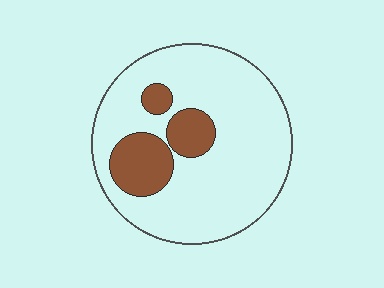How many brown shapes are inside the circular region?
3.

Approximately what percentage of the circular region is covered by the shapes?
Approximately 20%.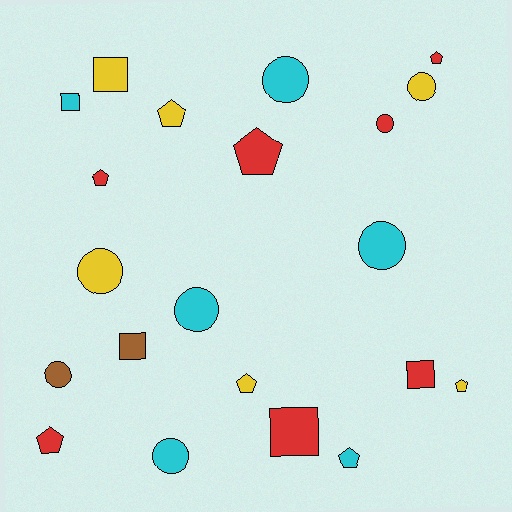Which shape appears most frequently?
Circle, with 8 objects.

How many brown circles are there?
There is 1 brown circle.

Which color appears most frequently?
Red, with 7 objects.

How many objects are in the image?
There are 21 objects.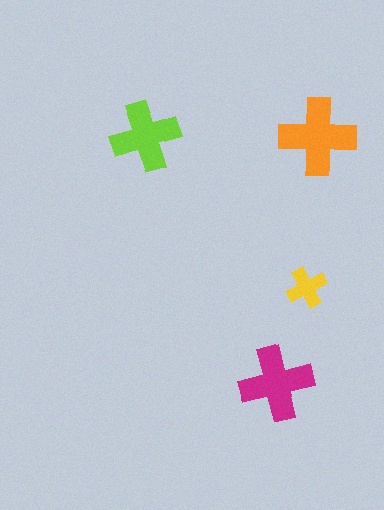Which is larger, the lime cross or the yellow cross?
The lime one.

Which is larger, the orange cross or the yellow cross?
The orange one.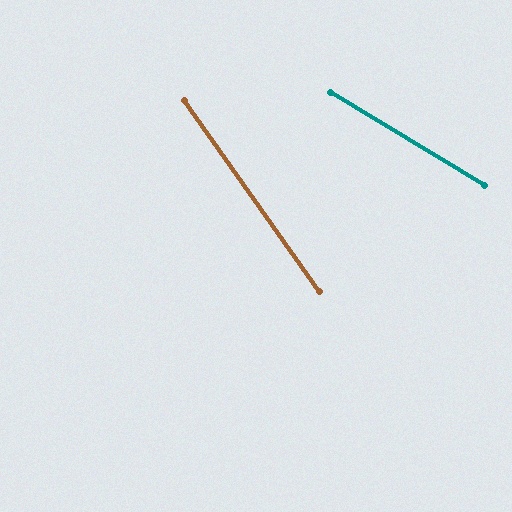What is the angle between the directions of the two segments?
Approximately 24 degrees.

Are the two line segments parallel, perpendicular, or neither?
Neither parallel nor perpendicular — they differ by about 24°.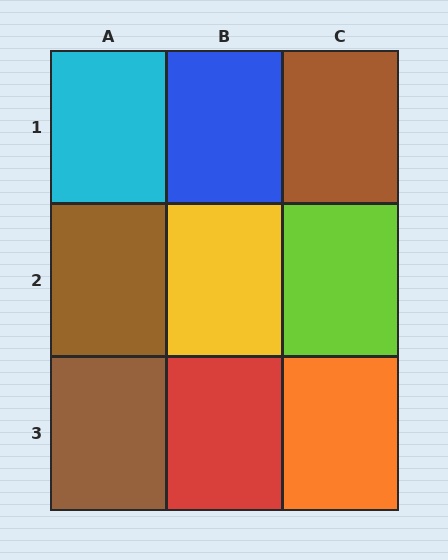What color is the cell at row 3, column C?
Orange.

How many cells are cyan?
1 cell is cyan.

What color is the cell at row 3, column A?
Brown.